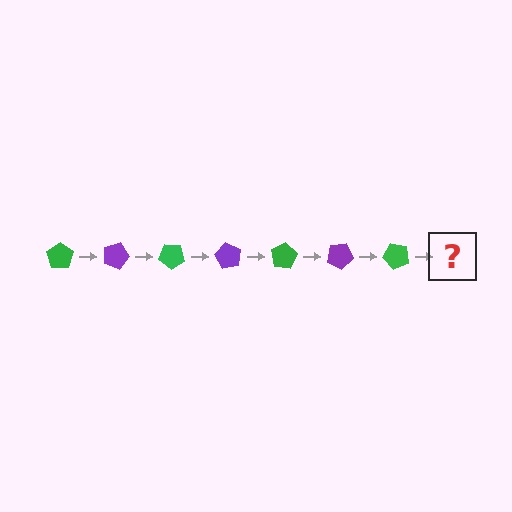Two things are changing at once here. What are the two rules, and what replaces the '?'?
The two rules are that it rotates 20 degrees each step and the color cycles through green and purple. The '?' should be a purple pentagon, rotated 140 degrees from the start.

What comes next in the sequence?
The next element should be a purple pentagon, rotated 140 degrees from the start.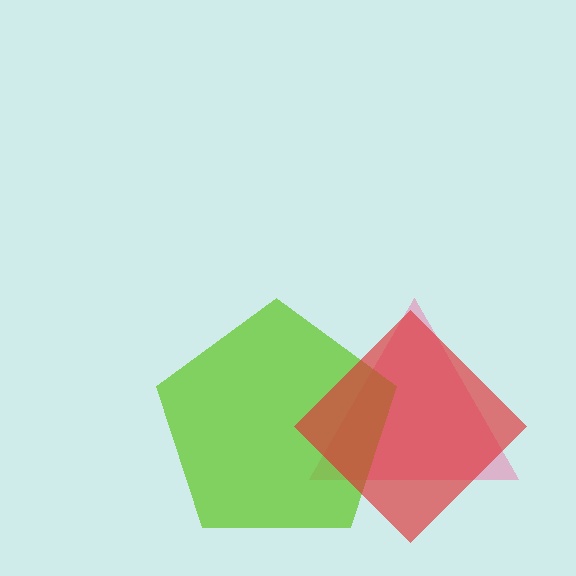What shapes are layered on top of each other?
The layered shapes are: a pink triangle, a lime pentagon, a red diamond.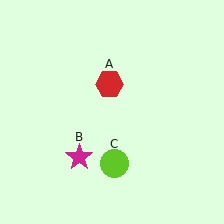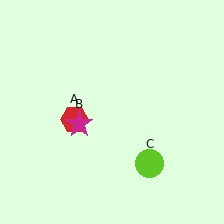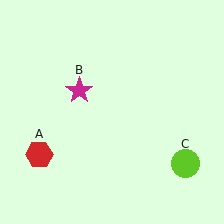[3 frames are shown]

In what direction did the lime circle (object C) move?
The lime circle (object C) moved right.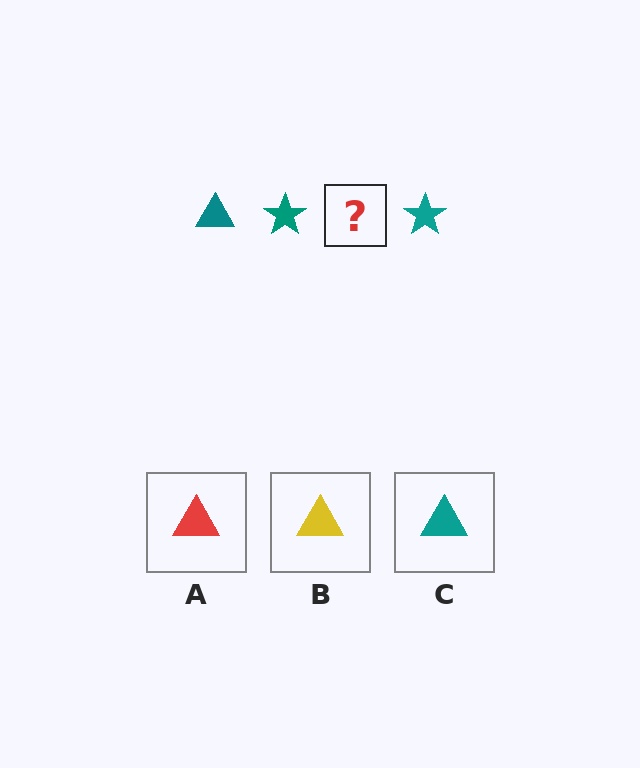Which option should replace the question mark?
Option C.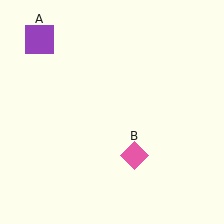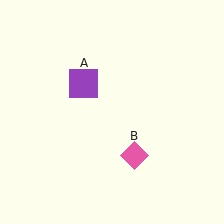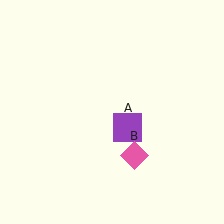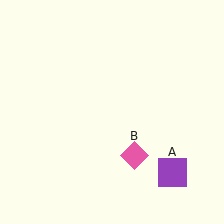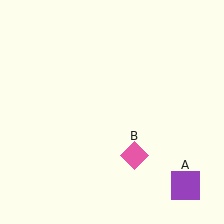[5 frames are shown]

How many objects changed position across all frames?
1 object changed position: purple square (object A).